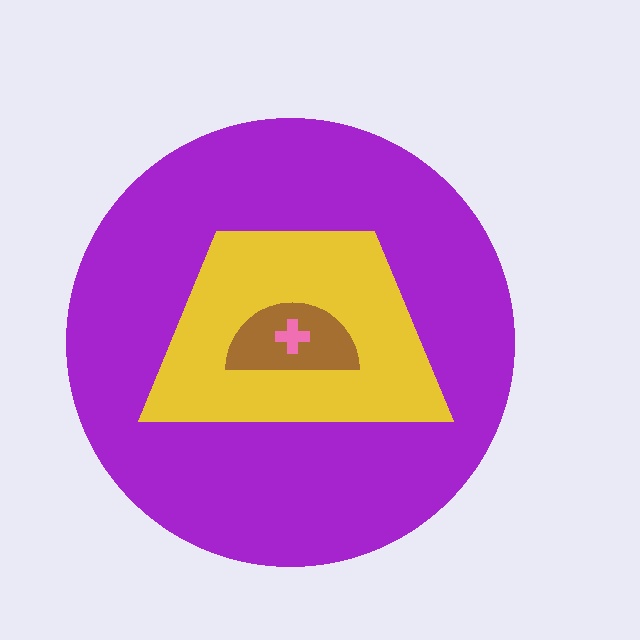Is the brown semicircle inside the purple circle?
Yes.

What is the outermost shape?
The purple circle.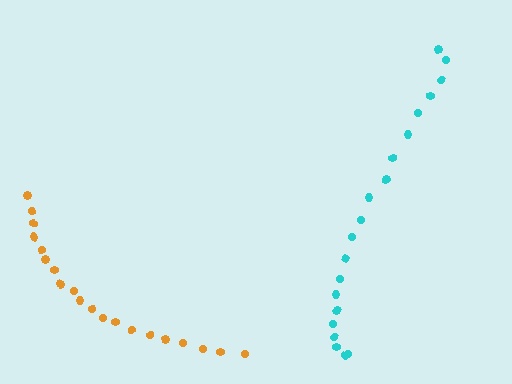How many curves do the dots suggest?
There are 2 distinct paths.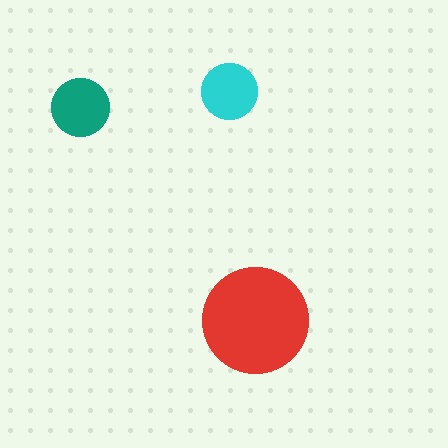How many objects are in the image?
There are 3 objects in the image.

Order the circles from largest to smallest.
the red one, the teal one, the cyan one.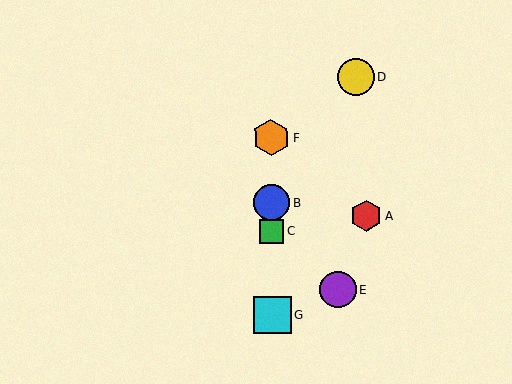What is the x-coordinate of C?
Object C is at x≈272.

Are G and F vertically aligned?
Yes, both are at x≈273.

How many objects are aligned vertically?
4 objects (B, C, F, G) are aligned vertically.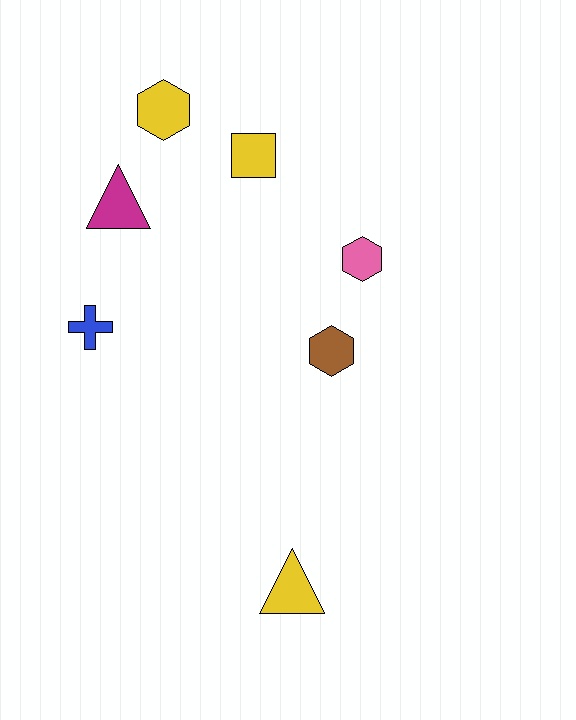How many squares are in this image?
There is 1 square.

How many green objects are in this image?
There are no green objects.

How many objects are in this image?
There are 7 objects.